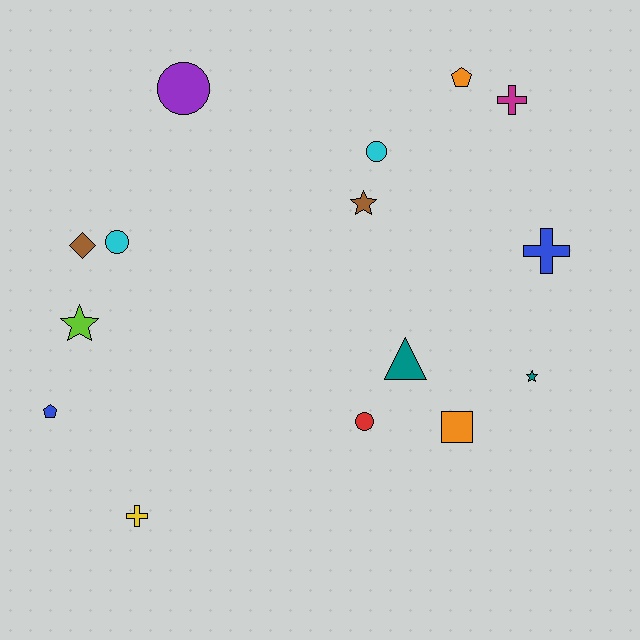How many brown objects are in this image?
There are 2 brown objects.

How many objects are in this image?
There are 15 objects.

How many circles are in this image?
There are 4 circles.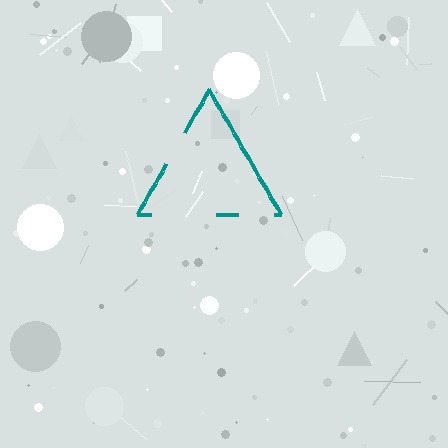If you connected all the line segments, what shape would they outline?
They would outline a triangle.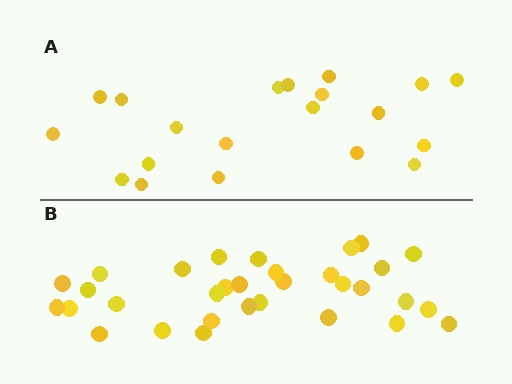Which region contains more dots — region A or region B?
Region B (the bottom region) has more dots.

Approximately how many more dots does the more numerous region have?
Region B has roughly 12 or so more dots than region A.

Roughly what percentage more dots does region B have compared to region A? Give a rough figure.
About 60% more.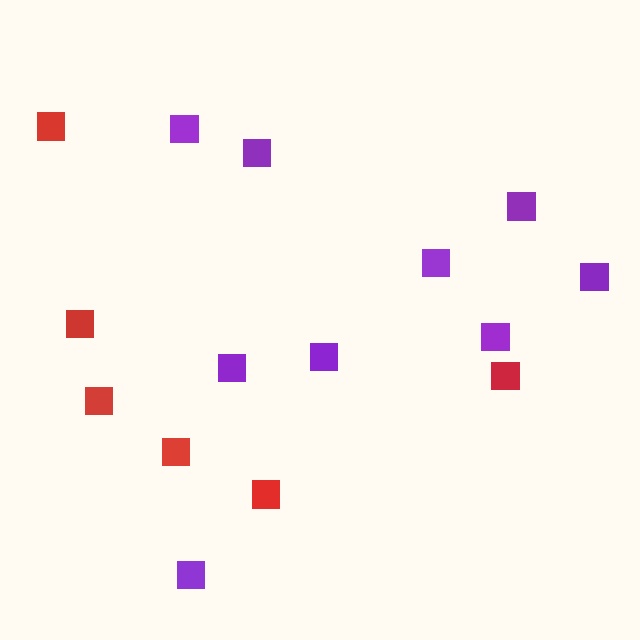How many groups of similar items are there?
There are 2 groups: one group of purple squares (9) and one group of red squares (6).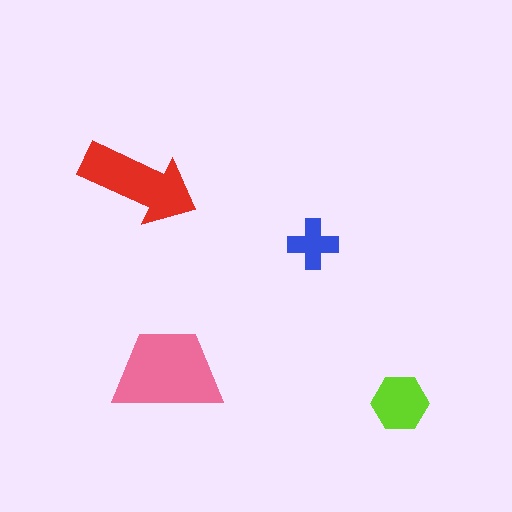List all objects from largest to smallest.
The pink trapezoid, the red arrow, the lime hexagon, the blue cross.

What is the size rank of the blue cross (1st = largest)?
4th.